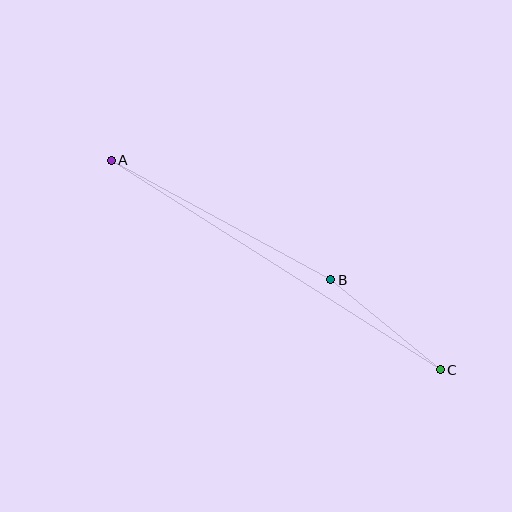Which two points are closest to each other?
Points B and C are closest to each other.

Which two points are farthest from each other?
Points A and C are farthest from each other.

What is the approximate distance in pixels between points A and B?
The distance between A and B is approximately 250 pixels.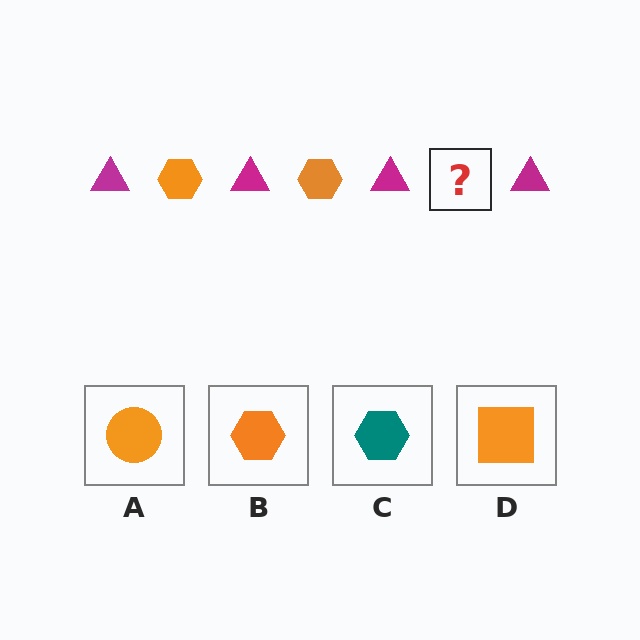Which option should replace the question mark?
Option B.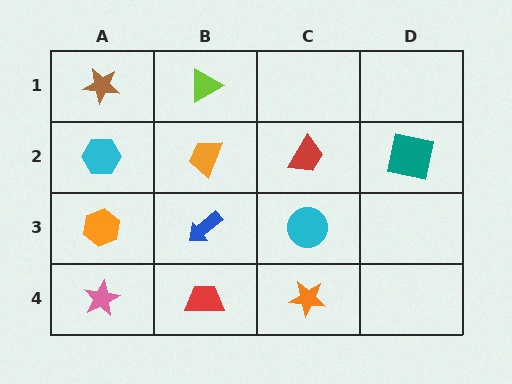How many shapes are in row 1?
2 shapes.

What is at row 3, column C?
A cyan circle.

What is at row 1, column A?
A brown star.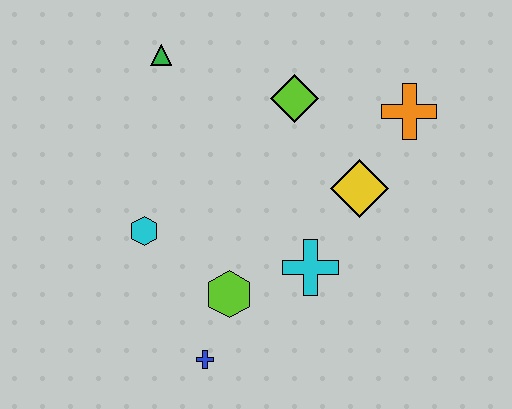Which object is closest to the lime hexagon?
The blue cross is closest to the lime hexagon.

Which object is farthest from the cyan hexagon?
The orange cross is farthest from the cyan hexagon.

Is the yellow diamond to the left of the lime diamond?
No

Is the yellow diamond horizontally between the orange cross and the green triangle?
Yes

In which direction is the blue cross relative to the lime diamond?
The blue cross is below the lime diamond.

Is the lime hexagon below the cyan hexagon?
Yes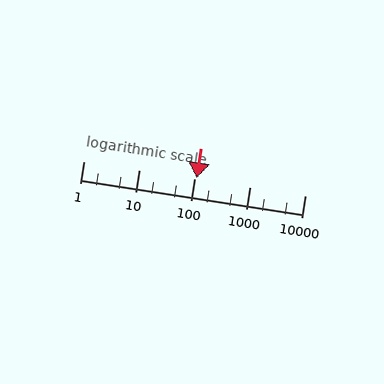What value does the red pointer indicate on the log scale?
The pointer indicates approximately 110.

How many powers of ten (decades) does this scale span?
The scale spans 4 decades, from 1 to 10000.